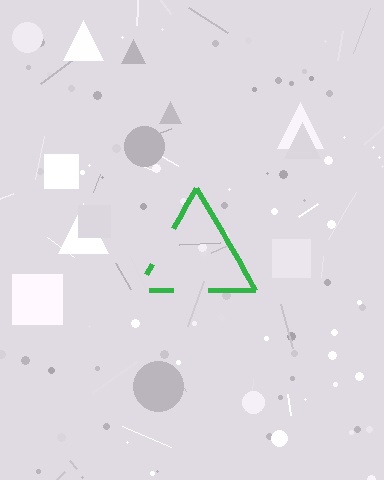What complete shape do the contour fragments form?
The contour fragments form a triangle.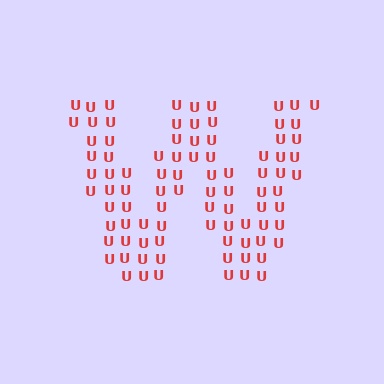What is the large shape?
The large shape is the letter W.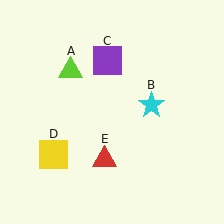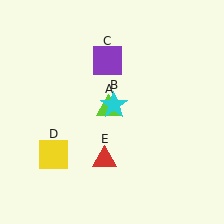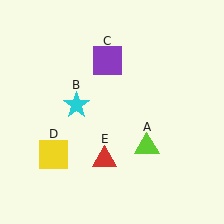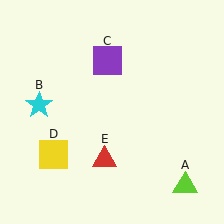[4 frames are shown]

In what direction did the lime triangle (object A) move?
The lime triangle (object A) moved down and to the right.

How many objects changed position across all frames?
2 objects changed position: lime triangle (object A), cyan star (object B).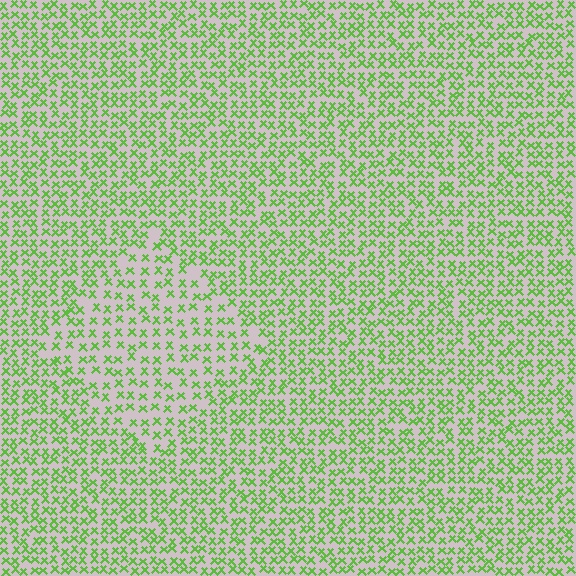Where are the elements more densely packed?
The elements are more densely packed outside the diamond boundary.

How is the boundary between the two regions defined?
The boundary is defined by a change in element density (approximately 1.6x ratio). All elements are the same color, size, and shape.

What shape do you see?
I see a diamond.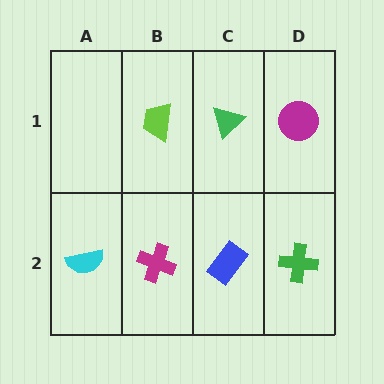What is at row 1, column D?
A magenta circle.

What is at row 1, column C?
A green triangle.